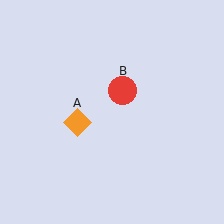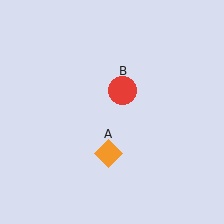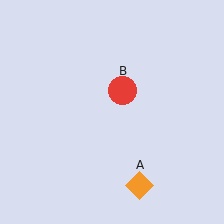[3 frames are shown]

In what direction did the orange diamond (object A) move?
The orange diamond (object A) moved down and to the right.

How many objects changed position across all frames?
1 object changed position: orange diamond (object A).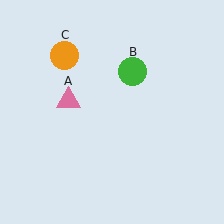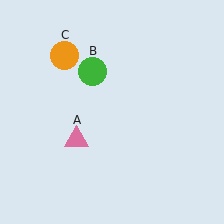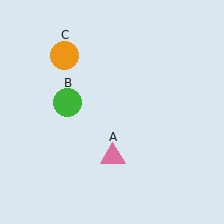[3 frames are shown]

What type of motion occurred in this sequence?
The pink triangle (object A), green circle (object B) rotated counterclockwise around the center of the scene.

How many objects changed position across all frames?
2 objects changed position: pink triangle (object A), green circle (object B).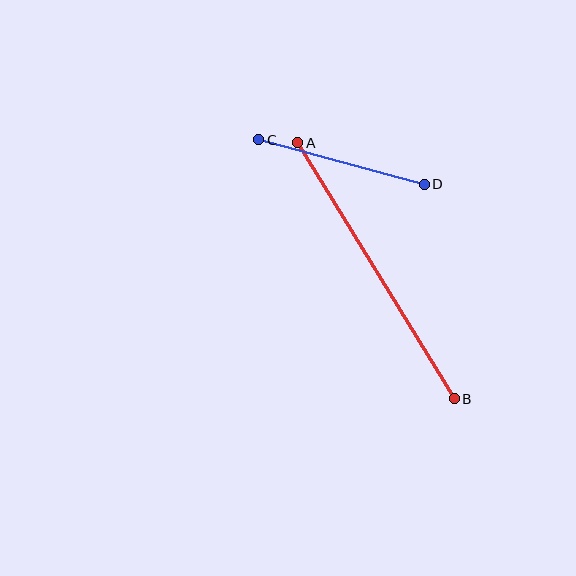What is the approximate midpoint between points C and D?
The midpoint is at approximately (342, 162) pixels.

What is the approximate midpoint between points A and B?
The midpoint is at approximately (376, 271) pixels.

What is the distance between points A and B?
The distance is approximately 300 pixels.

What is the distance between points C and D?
The distance is approximately 171 pixels.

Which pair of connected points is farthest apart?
Points A and B are farthest apart.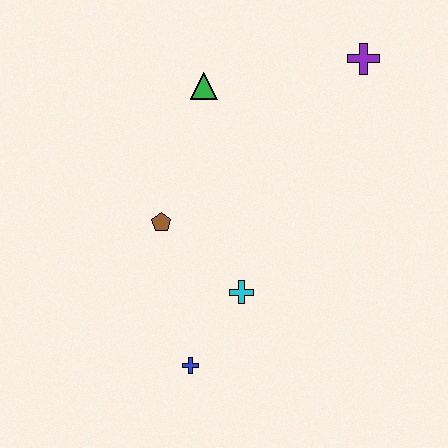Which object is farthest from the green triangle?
The blue cross is farthest from the green triangle.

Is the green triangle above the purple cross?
No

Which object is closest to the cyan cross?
The blue cross is closest to the cyan cross.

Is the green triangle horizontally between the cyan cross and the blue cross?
Yes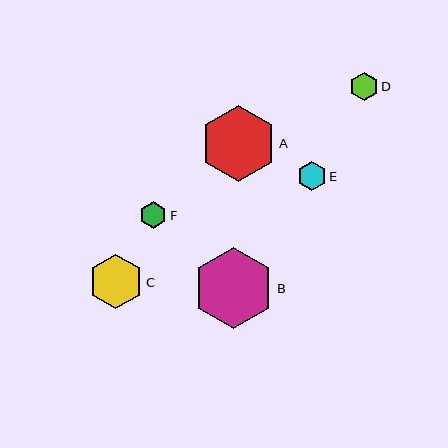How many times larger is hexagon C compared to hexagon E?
Hexagon C is approximately 1.9 times the size of hexagon E.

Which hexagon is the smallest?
Hexagon F is the smallest with a size of approximately 27 pixels.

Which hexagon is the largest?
Hexagon B is the largest with a size of approximately 81 pixels.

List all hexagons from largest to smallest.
From largest to smallest: B, A, C, E, D, F.